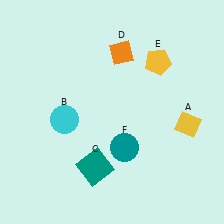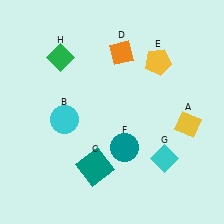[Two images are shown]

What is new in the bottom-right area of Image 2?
A cyan diamond (G) was added in the bottom-right area of Image 2.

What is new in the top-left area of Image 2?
A green diamond (H) was added in the top-left area of Image 2.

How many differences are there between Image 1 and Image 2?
There are 2 differences between the two images.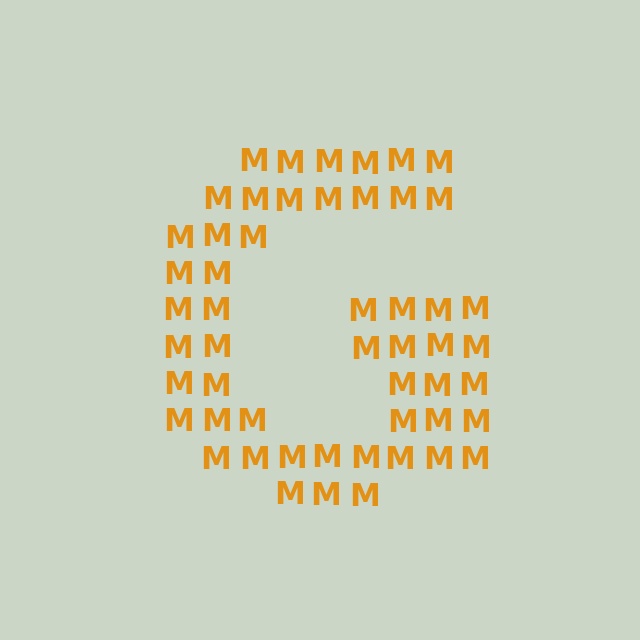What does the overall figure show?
The overall figure shows the letter G.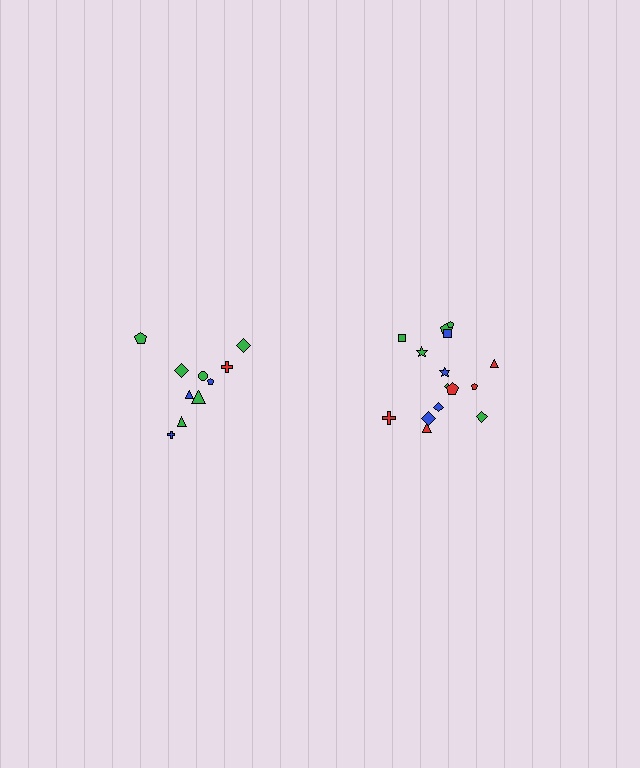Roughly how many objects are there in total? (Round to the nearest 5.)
Roughly 25 objects in total.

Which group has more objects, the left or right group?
The right group.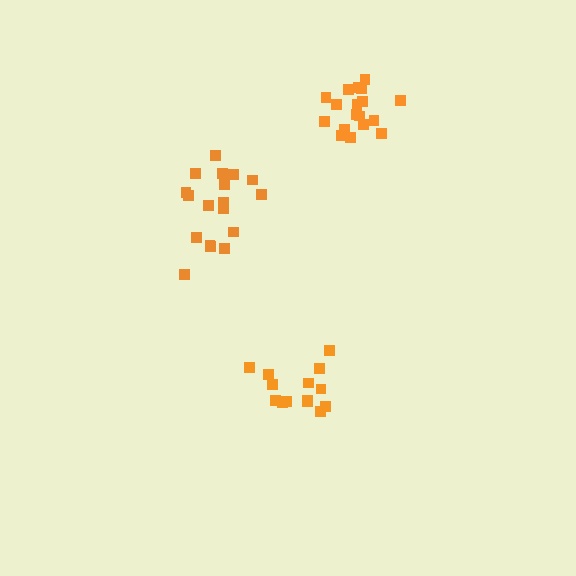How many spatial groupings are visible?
There are 3 spatial groupings.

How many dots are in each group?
Group 1: 14 dots, Group 2: 18 dots, Group 3: 18 dots (50 total).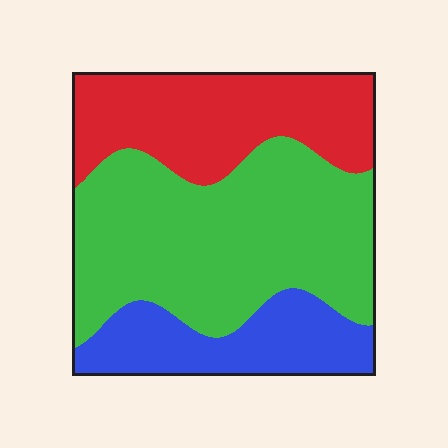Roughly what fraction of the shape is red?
Red takes up about one third (1/3) of the shape.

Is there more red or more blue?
Red.